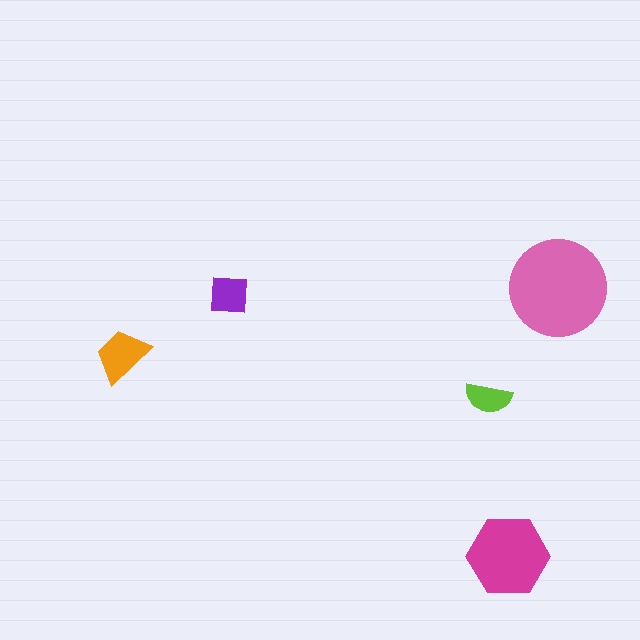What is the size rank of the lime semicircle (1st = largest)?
5th.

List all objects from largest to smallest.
The pink circle, the magenta hexagon, the orange trapezoid, the purple square, the lime semicircle.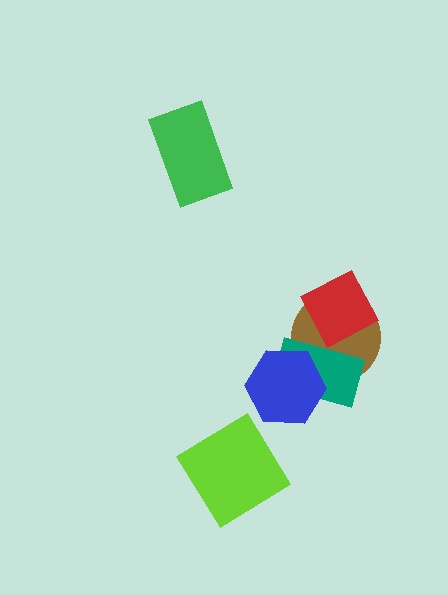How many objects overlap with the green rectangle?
0 objects overlap with the green rectangle.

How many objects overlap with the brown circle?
3 objects overlap with the brown circle.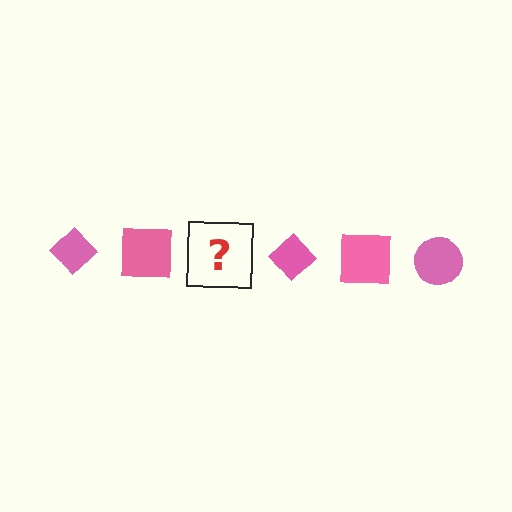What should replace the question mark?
The question mark should be replaced with a pink circle.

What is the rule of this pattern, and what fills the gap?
The rule is that the pattern cycles through diamond, square, circle shapes in pink. The gap should be filled with a pink circle.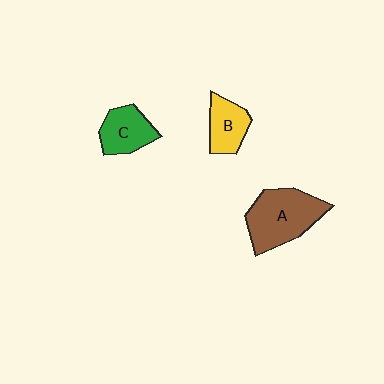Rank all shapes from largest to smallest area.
From largest to smallest: A (brown), C (green), B (yellow).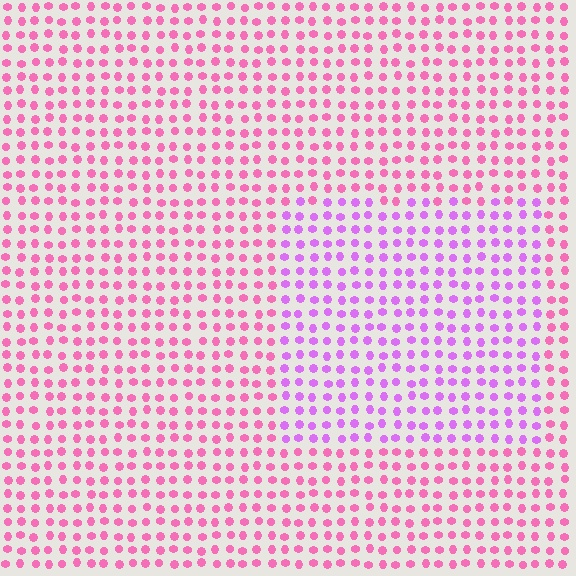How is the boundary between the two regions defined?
The boundary is defined purely by a slight shift in hue (about 39 degrees). Spacing, size, and orientation are identical on both sides.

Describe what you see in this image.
The image is filled with small pink elements in a uniform arrangement. A rectangle-shaped region is visible where the elements are tinted to a slightly different hue, forming a subtle color boundary.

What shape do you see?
I see a rectangle.